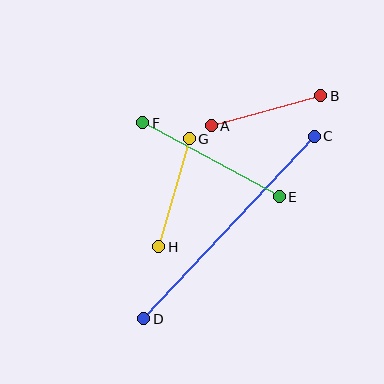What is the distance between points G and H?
The distance is approximately 112 pixels.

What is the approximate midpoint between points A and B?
The midpoint is at approximately (266, 111) pixels.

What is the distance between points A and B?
The distance is approximately 113 pixels.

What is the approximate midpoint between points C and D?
The midpoint is at approximately (229, 227) pixels.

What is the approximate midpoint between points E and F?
The midpoint is at approximately (211, 160) pixels.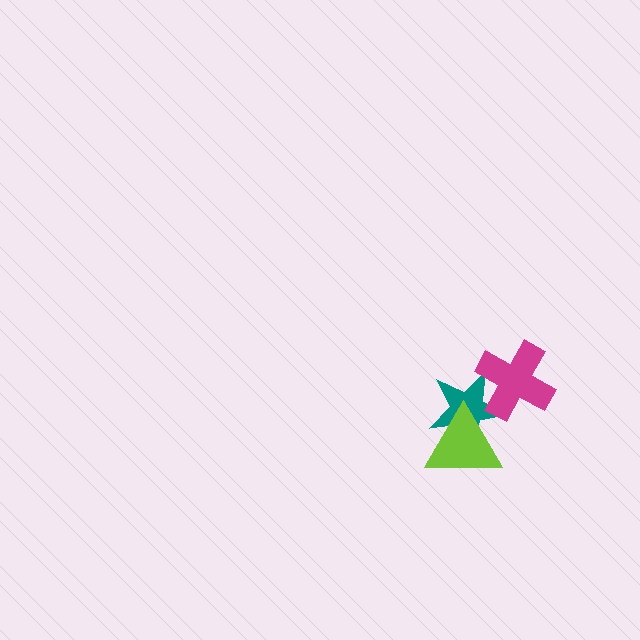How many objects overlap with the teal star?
2 objects overlap with the teal star.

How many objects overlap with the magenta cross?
1 object overlaps with the magenta cross.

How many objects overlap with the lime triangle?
1 object overlaps with the lime triangle.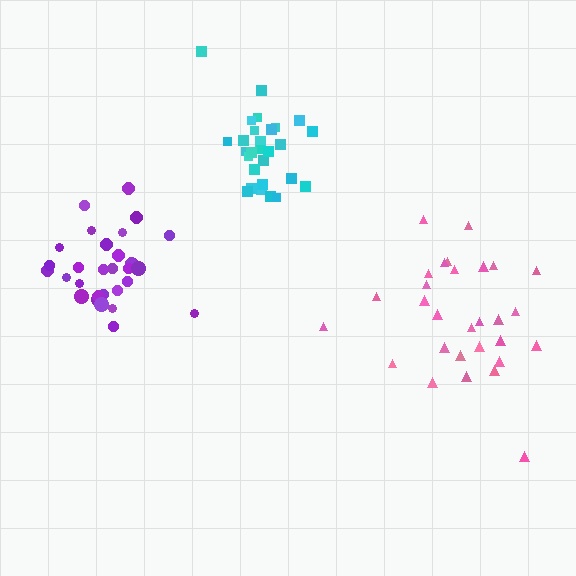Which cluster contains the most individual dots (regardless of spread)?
Purple (31).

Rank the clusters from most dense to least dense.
purple, cyan, pink.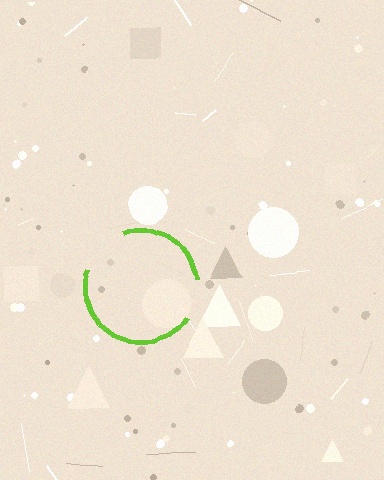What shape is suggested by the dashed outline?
The dashed outline suggests a circle.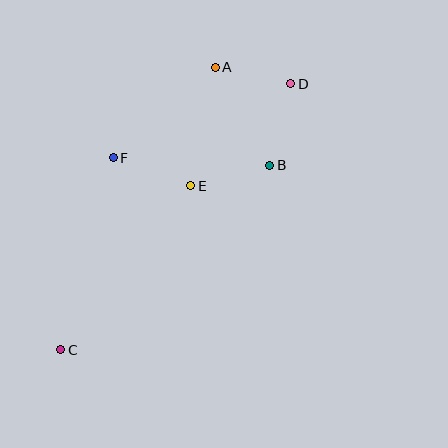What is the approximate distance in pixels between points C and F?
The distance between C and F is approximately 199 pixels.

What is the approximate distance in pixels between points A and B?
The distance between A and B is approximately 112 pixels.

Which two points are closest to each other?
Points A and D are closest to each other.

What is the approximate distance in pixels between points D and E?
The distance between D and E is approximately 143 pixels.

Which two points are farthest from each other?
Points C and D are farthest from each other.